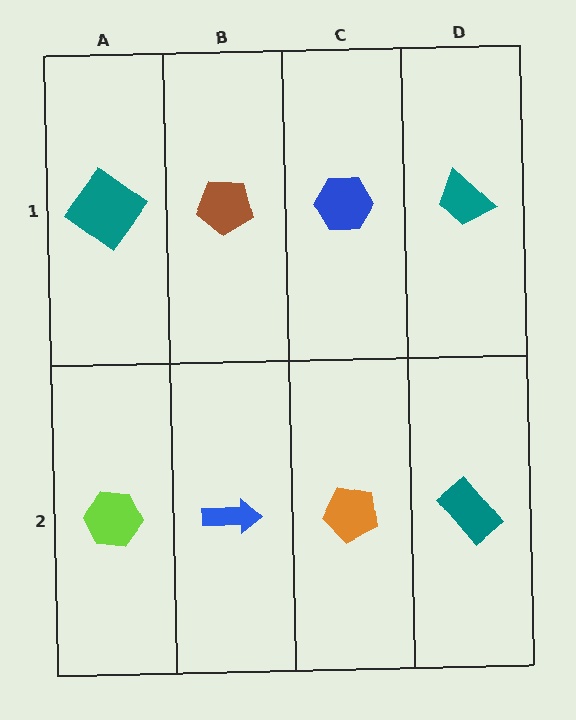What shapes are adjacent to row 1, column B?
A blue arrow (row 2, column B), a teal diamond (row 1, column A), a blue hexagon (row 1, column C).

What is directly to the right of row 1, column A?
A brown pentagon.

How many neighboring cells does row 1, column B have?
3.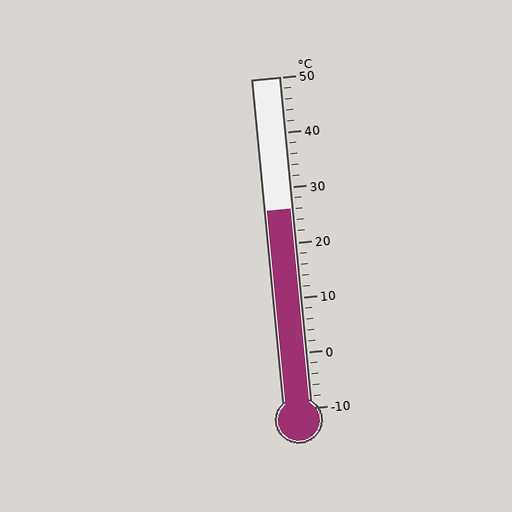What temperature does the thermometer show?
The thermometer shows approximately 26°C.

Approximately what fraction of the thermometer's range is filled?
The thermometer is filled to approximately 60% of its range.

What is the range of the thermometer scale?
The thermometer scale ranges from -10°C to 50°C.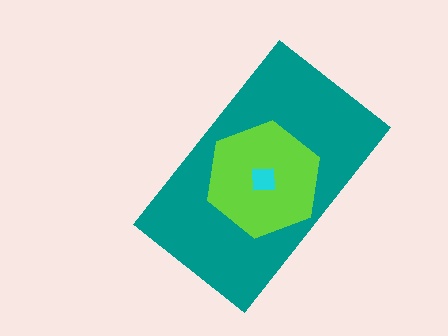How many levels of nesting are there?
3.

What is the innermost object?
The cyan square.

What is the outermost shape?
The teal rectangle.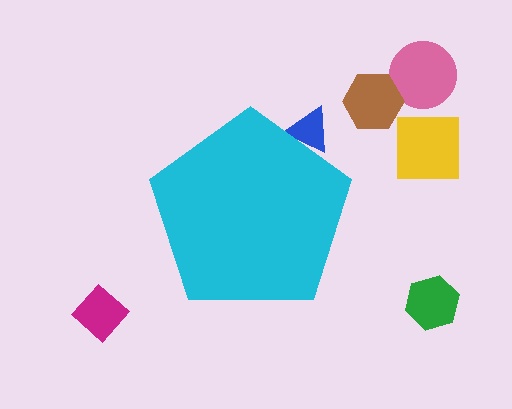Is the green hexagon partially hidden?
No, the green hexagon is fully visible.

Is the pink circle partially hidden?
No, the pink circle is fully visible.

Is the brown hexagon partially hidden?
No, the brown hexagon is fully visible.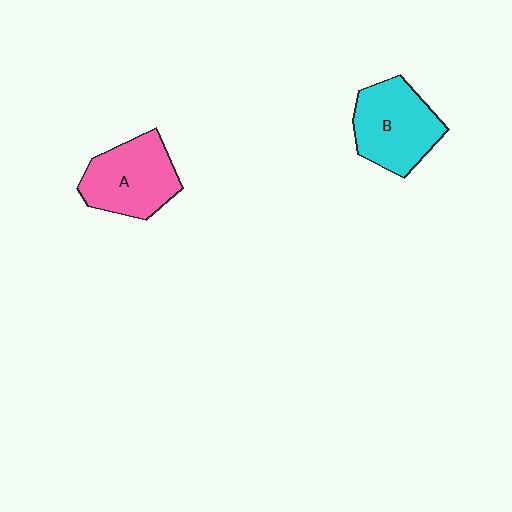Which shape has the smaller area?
Shape A (pink).